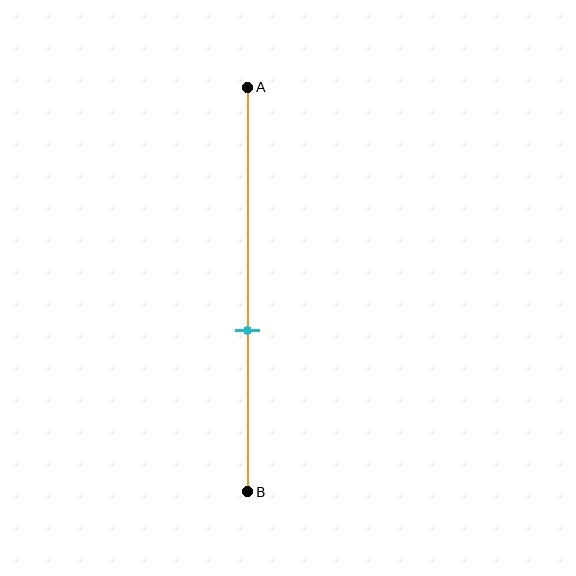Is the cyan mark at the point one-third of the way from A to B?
No, the mark is at about 60% from A, not at the 33% one-third point.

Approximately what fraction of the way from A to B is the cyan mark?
The cyan mark is approximately 60% of the way from A to B.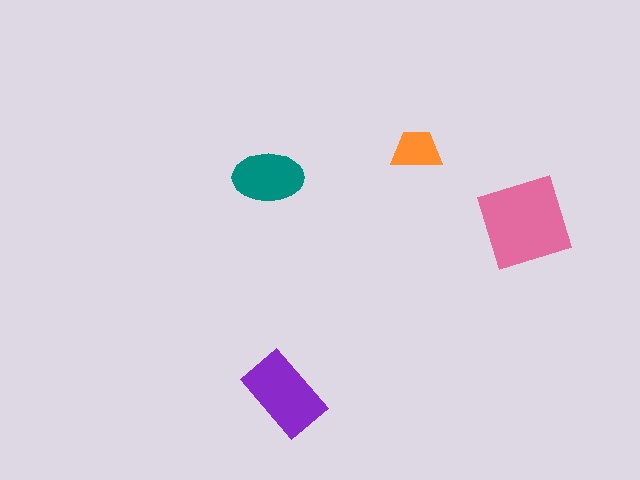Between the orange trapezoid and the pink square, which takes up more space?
The pink square.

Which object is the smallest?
The orange trapezoid.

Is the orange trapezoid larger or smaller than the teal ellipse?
Smaller.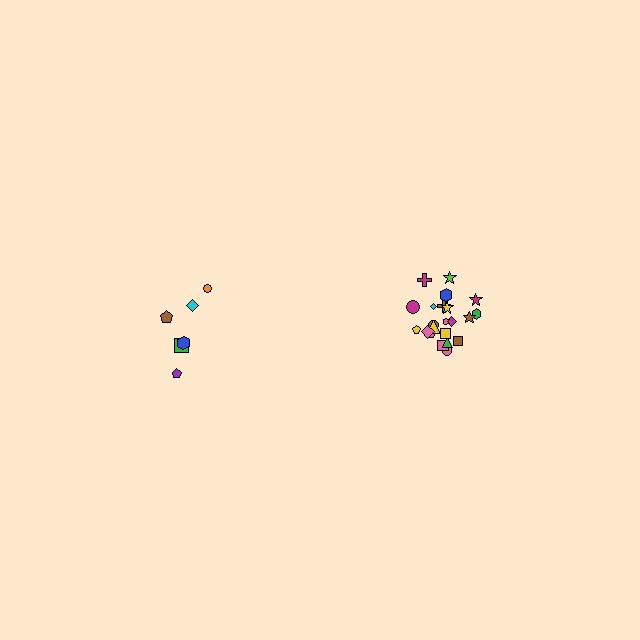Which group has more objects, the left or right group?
The right group.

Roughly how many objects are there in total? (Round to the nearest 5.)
Roughly 30 objects in total.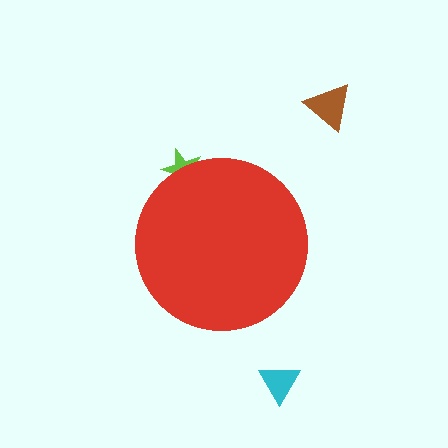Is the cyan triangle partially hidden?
No, the cyan triangle is fully visible.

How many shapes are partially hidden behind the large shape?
1 shape is partially hidden.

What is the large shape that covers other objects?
A red circle.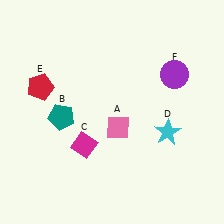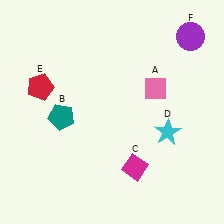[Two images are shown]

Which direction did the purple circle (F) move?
The purple circle (F) moved up.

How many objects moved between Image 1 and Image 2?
3 objects moved between the two images.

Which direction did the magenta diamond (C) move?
The magenta diamond (C) moved right.